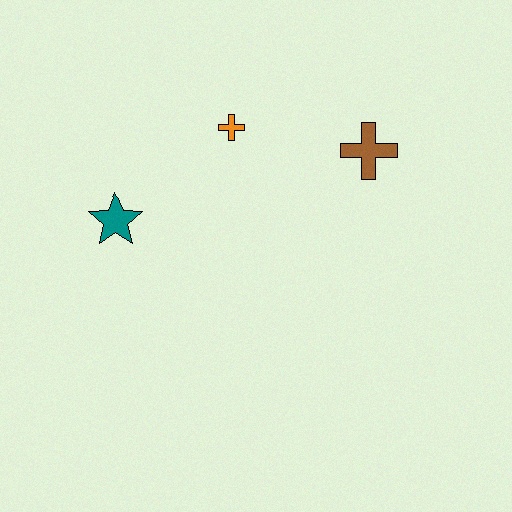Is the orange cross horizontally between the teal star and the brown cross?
Yes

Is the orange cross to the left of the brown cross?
Yes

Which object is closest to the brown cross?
The orange cross is closest to the brown cross.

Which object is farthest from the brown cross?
The teal star is farthest from the brown cross.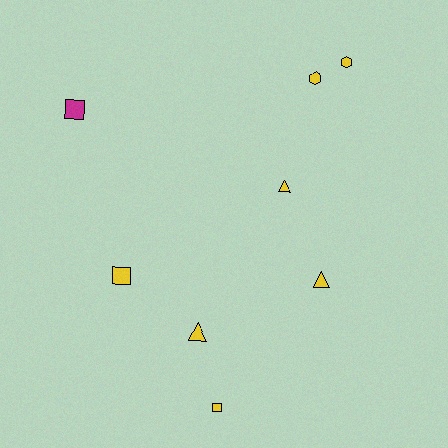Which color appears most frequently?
Yellow, with 7 objects.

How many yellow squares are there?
There are 2 yellow squares.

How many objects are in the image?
There are 8 objects.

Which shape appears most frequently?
Square, with 3 objects.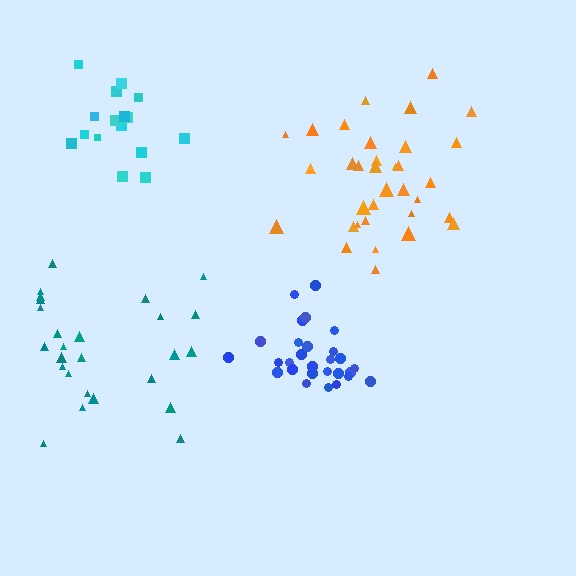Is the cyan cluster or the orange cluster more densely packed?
Cyan.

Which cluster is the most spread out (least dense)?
Teal.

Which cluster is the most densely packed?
Blue.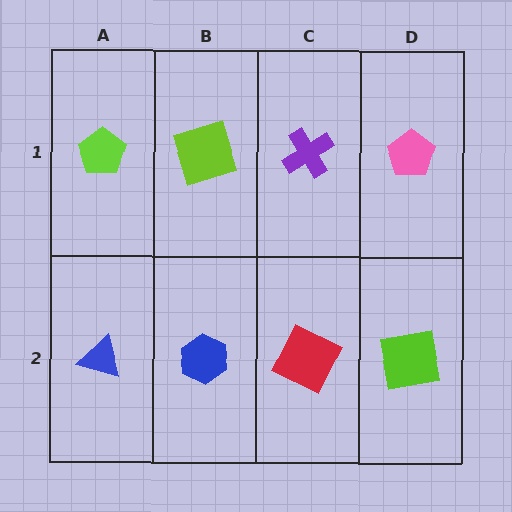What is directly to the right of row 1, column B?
A purple cross.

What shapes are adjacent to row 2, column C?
A purple cross (row 1, column C), a blue hexagon (row 2, column B), a lime square (row 2, column D).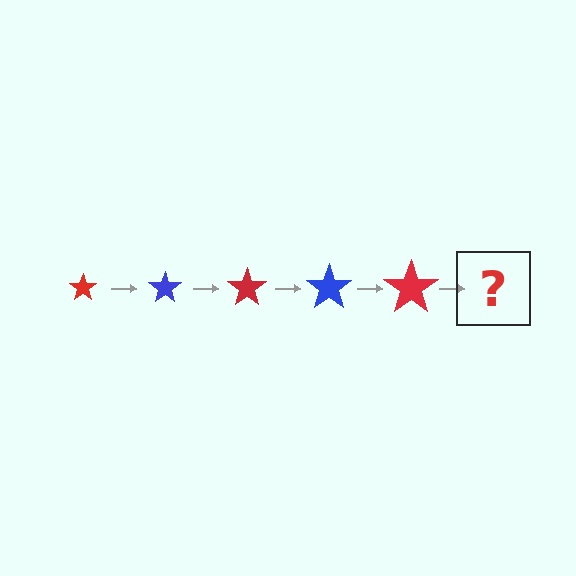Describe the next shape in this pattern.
It should be a blue star, larger than the previous one.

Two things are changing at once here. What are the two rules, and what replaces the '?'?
The two rules are that the star grows larger each step and the color cycles through red and blue. The '?' should be a blue star, larger than the previous one.